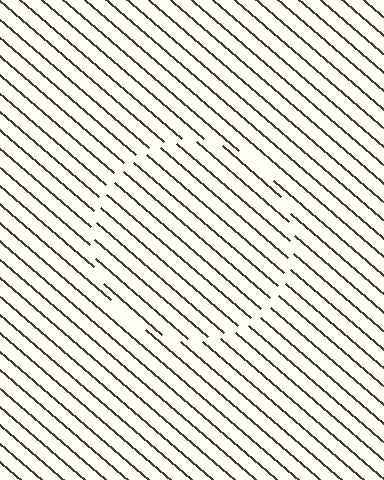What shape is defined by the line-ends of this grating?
An illusory circle. The interior of the shape contains the same grating, shifted by half a period — the contour is defined by the phase discontinuity where line-ends from the inner and outer gratings abut.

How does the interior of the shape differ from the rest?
The interior of the shape contains the same grating, shifted by half a period — the contour is defined by the phase discontinuity where line-ends from the inner and outer gratings abut.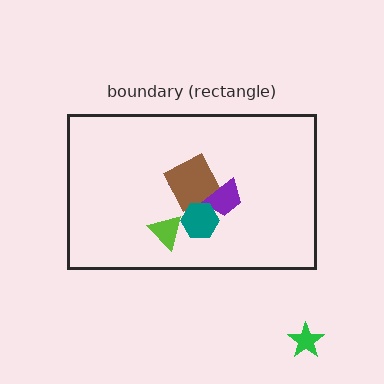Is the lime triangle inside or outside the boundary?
Inside.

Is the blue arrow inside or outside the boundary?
Inside.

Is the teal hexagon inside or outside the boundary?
Inside.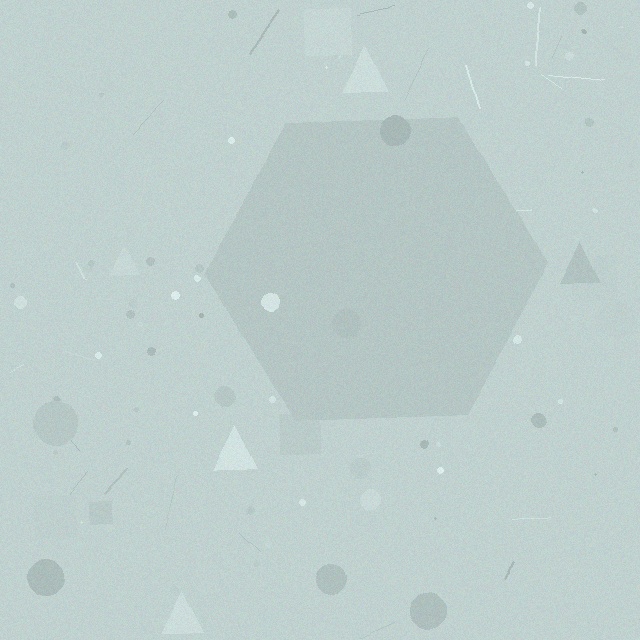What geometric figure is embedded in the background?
A hexagon is embedded in the background.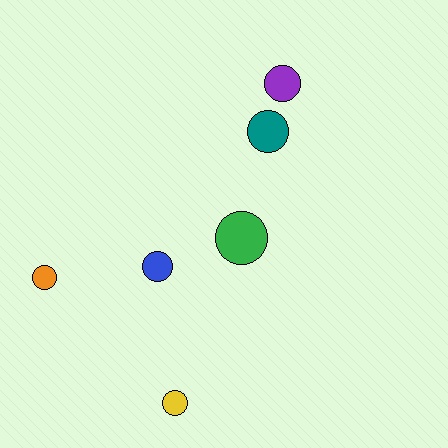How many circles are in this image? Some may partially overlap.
There are 6 circles.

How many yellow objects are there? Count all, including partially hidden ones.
There is 1 yellow object.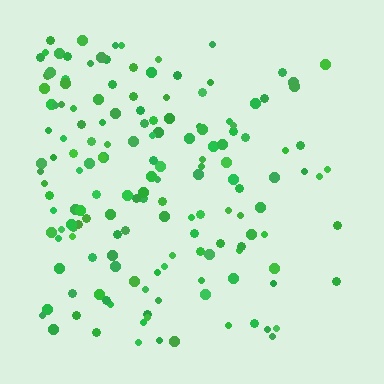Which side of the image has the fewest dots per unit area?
The right.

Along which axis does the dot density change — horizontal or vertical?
Horizontal.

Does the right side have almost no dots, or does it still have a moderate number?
Still a moderate number, just noticeably fewer than the left.